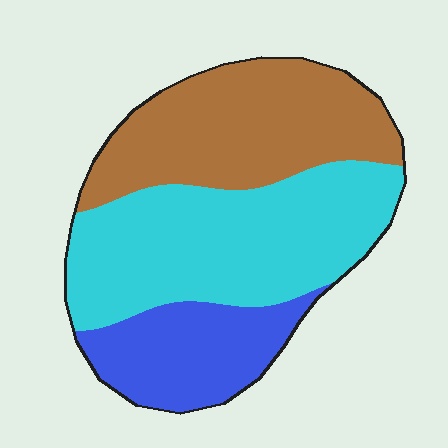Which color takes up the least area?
Blue, at roughly 20%.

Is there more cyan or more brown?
Cyan.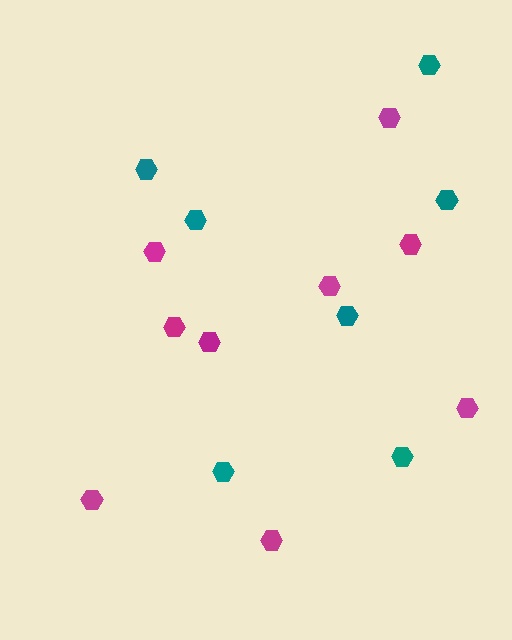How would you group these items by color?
There are 2 groups: one group of teal hexagons (7) and one group of magenta hexagons (9).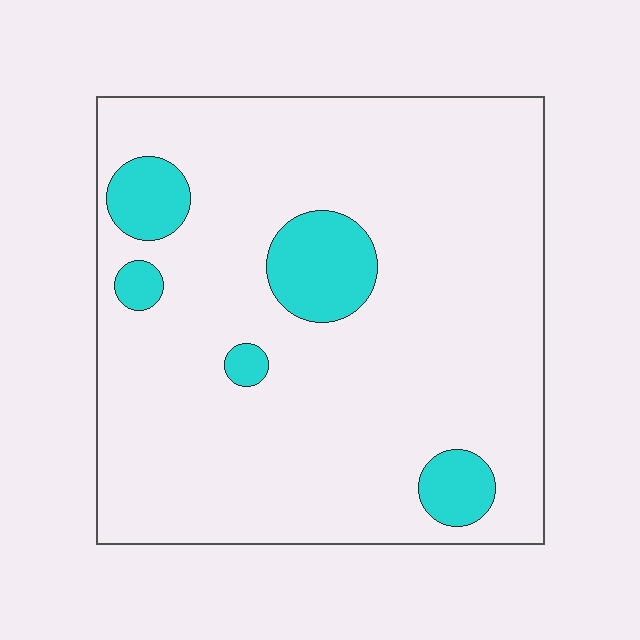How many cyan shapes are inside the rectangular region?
5.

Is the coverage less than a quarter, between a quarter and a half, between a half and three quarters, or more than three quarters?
Less than a quarter.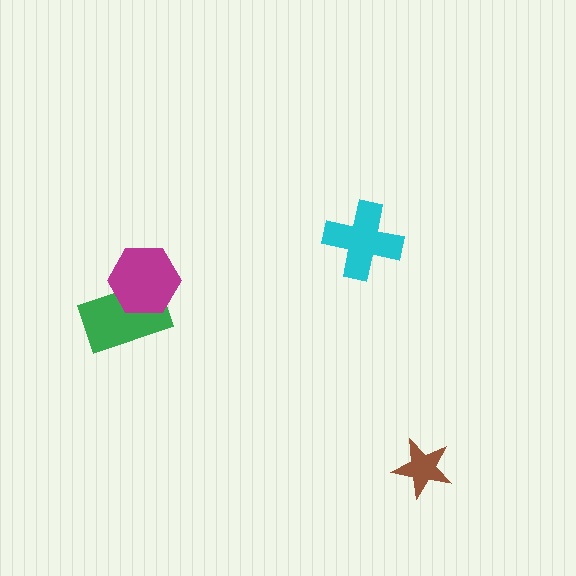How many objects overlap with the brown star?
0 objects overlap with the brown star.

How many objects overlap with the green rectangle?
1 object overlaps with the green rectangle.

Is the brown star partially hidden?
No, no other shape covers it.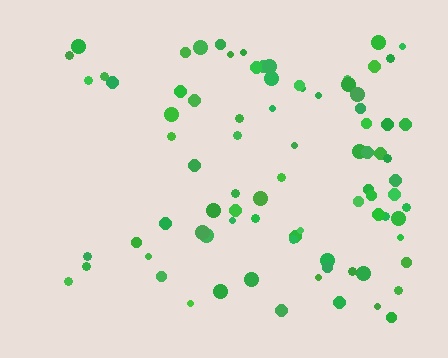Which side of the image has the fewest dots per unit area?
The left.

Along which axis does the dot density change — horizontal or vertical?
Horizontal.